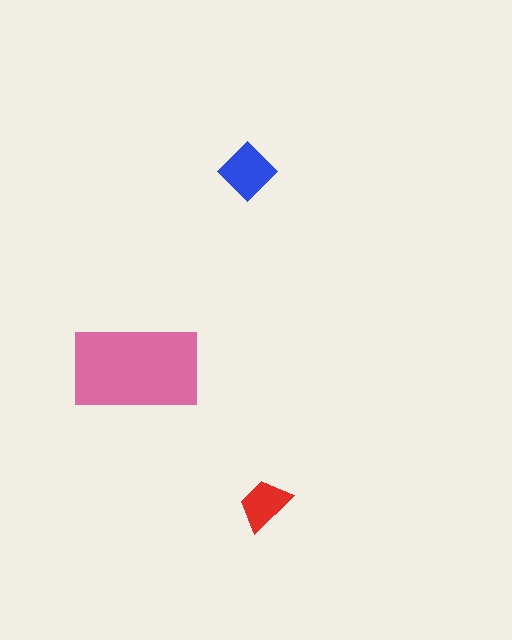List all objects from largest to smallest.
The pink rectangle, the blue diamond, the red trapezoid.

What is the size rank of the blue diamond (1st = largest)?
2nd.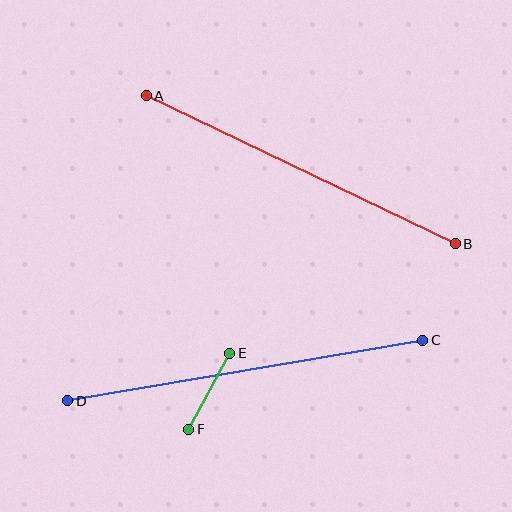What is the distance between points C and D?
The distance is approximately 360 pixels.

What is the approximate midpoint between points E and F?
The midpoint is at approximately (209, 391) pixels.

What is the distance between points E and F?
The distance is approximately 87 pixels.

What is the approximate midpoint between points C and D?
The midpoint is at approximately (245, 370) pixels.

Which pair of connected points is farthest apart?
Points C and D are farthest apart.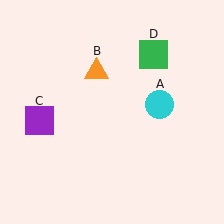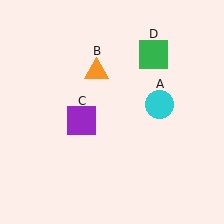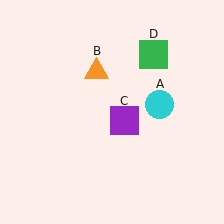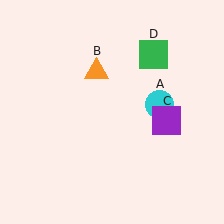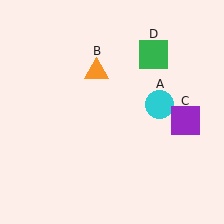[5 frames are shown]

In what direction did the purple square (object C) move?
The purple square (object C) moved right.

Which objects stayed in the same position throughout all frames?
Cyan circle (object A) and orange triangle (object B) and green square (object D) remained stationary.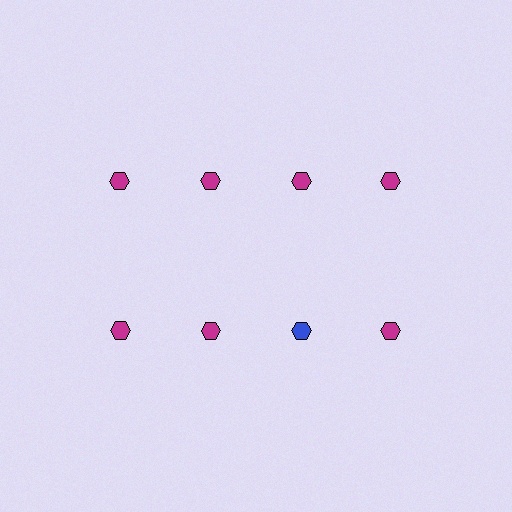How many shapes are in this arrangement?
There are 8 shapes arranged in a grid pattern.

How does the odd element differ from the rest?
It has a different color: blue instead of magenta.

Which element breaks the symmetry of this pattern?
The blue hexagon in the second row, center column breaks the symmetry. All other shapes are magenta hexagons.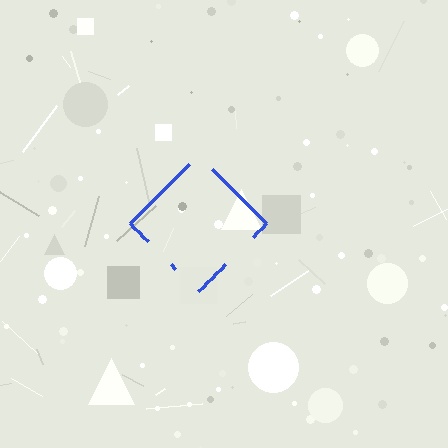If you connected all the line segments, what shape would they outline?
They would outline a diamond.